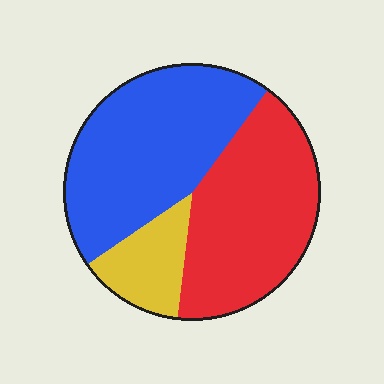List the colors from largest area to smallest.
From largest to smallest: blue, red, yellow.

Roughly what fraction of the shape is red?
Red covers 42% of the shape.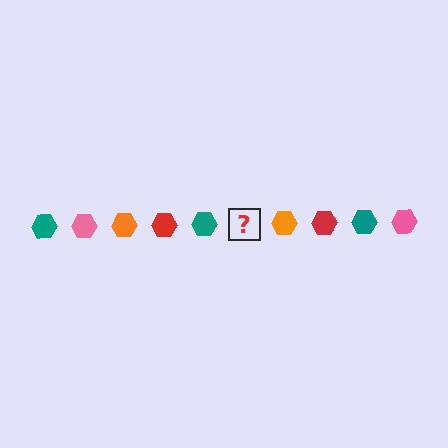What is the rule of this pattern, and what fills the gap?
The rule is that the pattern cycles through teal, pink, orange, red hexagons. The gap should be filled with a pink hexagon.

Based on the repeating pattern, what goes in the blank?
The blank should be a pink hexagon.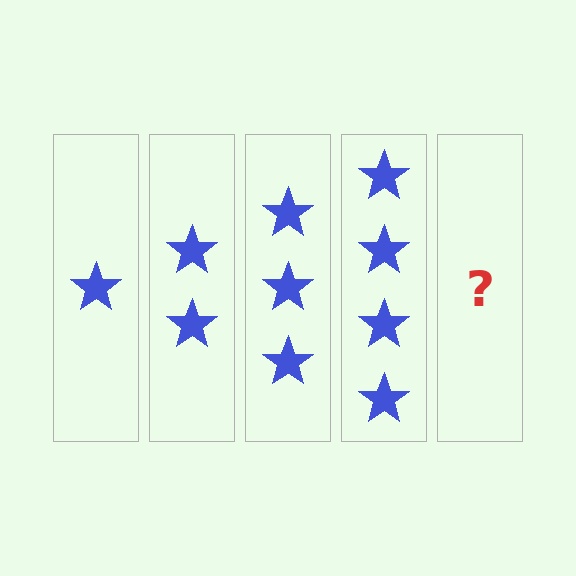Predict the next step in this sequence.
The next step is 5 stars.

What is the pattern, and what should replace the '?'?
The pattern is that each step adds one more star. The '?' should be 5 stars.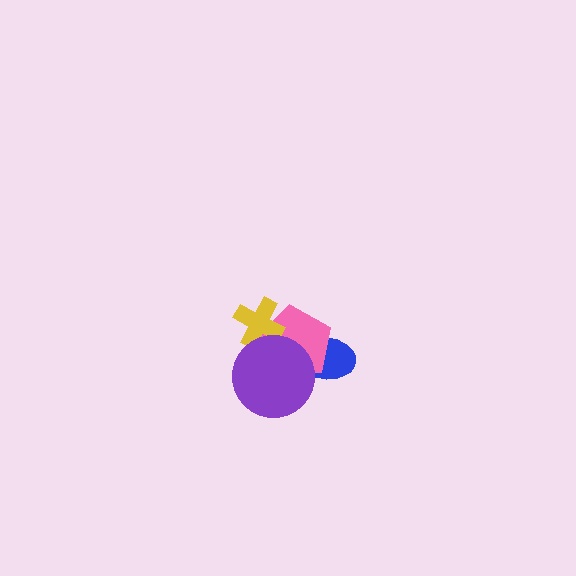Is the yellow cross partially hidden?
Yes, it is partially covered by another shape.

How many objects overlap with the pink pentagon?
3 objects overlap with the pink pentagon.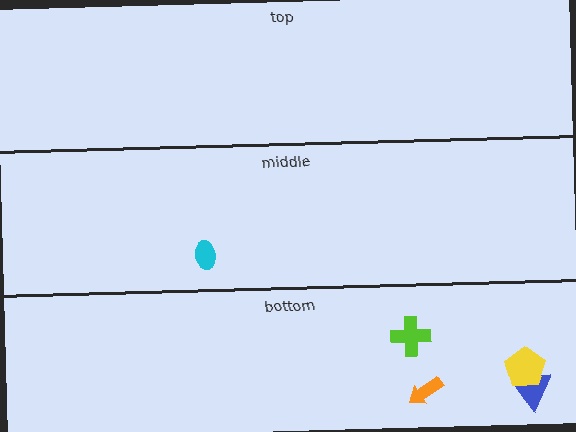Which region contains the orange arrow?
The bottom region.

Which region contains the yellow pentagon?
The bottom region.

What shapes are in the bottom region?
The blue triangle, the orange arrow, the yellow pentagon, the lime cross.